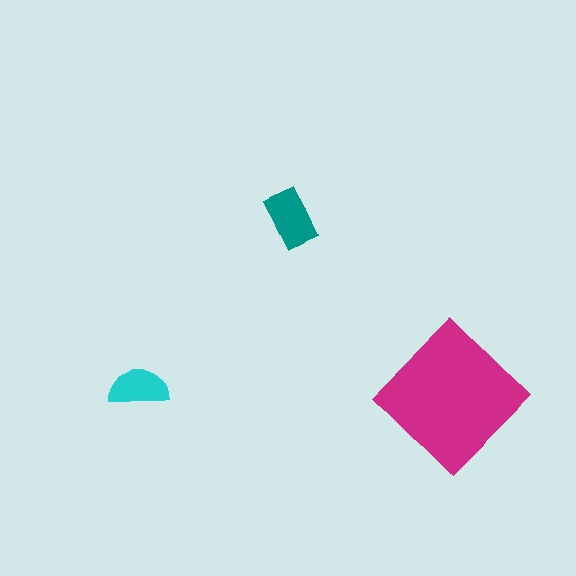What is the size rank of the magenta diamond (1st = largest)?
1st.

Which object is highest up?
The teal rectangle is topmost.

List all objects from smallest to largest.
The cyan semicircle, the teal rectangle, the magenta diamond.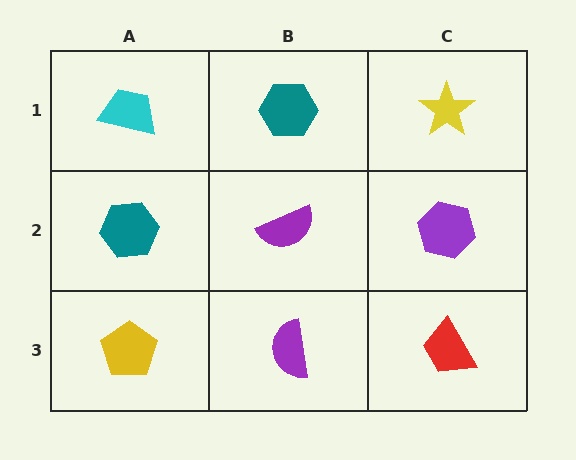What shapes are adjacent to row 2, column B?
A teal hexagon (row 1, column B), a purple semicircle (row 3, column B), a teal hexagon (row 2, column A), a purple hexagon (row 2, column C).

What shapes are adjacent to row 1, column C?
A purple hexagon (row 2, column C), a teal hexagon (row 1, column B).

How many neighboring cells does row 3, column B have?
3.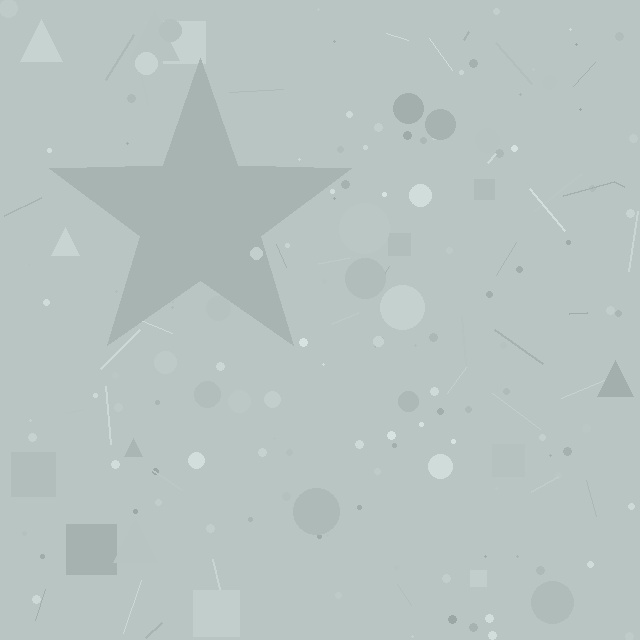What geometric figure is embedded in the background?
A star is embedded in the background.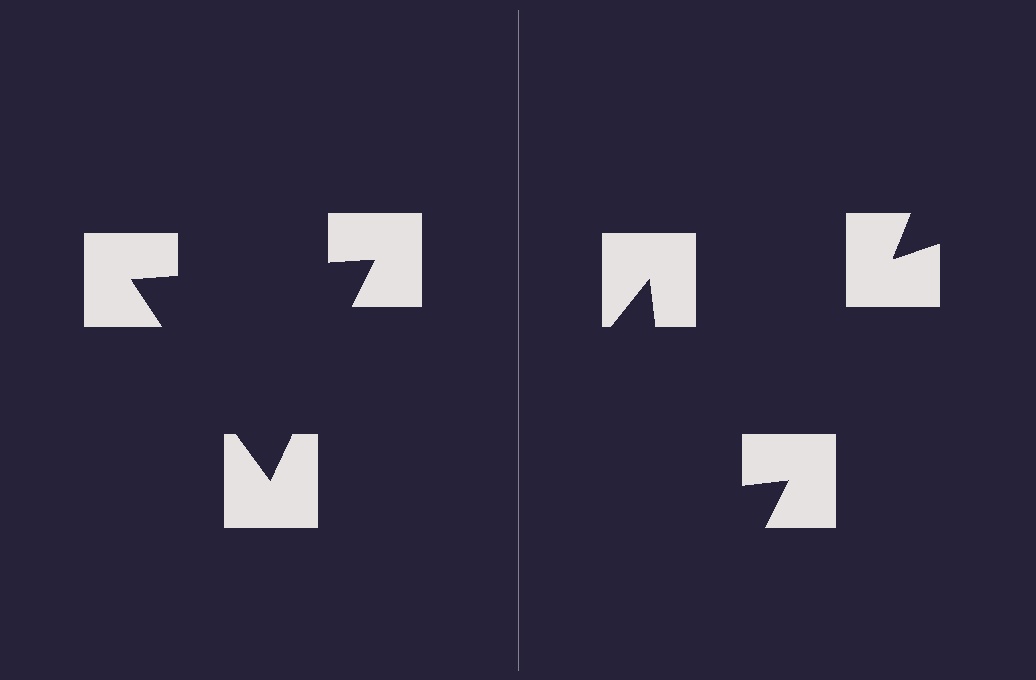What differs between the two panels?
The notched squares are positioned identically on both sides; only the wedge orientations differ. On the left they align to a triangle; on the right they are misaligned.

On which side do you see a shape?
An illusory triangle appears on the left side. On the right side the wedge cuts are rotated, so no coherent shape forms.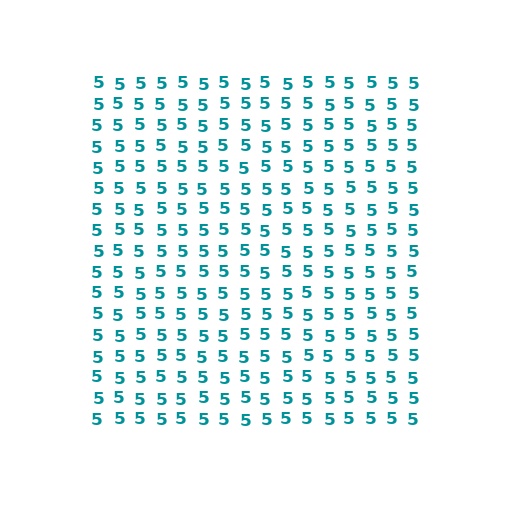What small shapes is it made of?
It is made of small digit 5's.